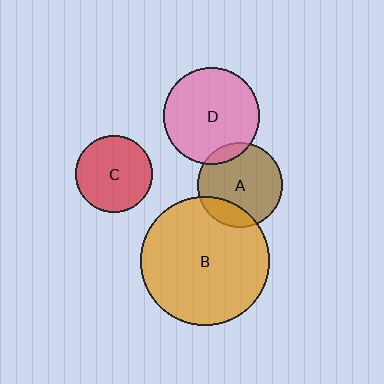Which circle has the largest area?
Circle B (orange).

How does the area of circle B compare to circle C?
Approximately 2.8 times.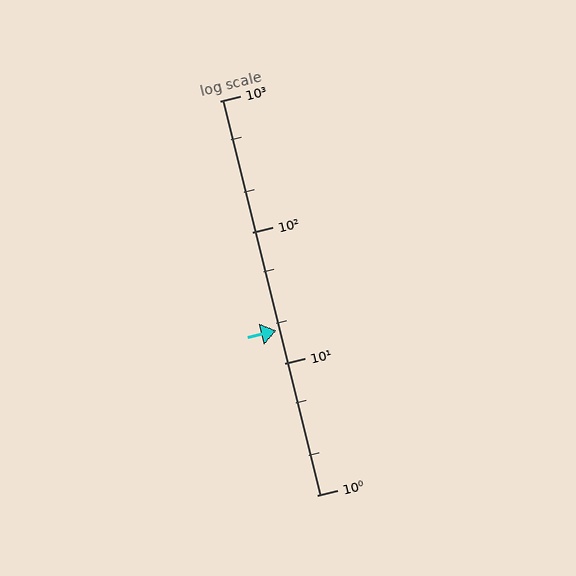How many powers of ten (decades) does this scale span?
The scale spans 3 decades, from 1 to 1000.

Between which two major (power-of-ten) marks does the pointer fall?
The pointer is between 10 and 100.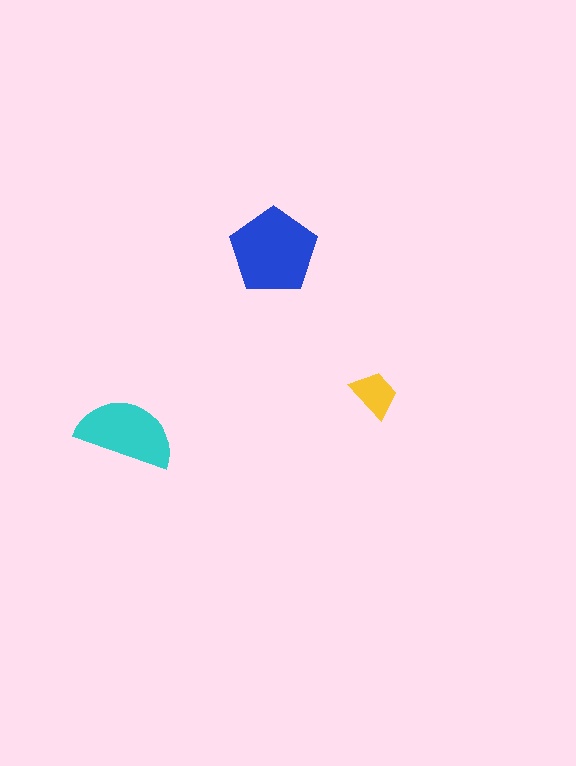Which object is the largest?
The blue pentagon.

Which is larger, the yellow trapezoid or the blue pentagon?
The blue pentagon.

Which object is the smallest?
The yellow trapezoid.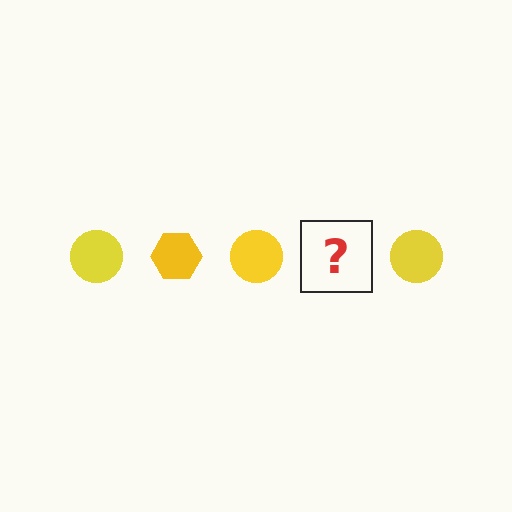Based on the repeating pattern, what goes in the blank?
The blank should be a yellow hexagon.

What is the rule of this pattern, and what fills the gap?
The rule is that the pattern cycles through circle, hexagon shapes in yellow. The gap should be filled with a yellow hexagon.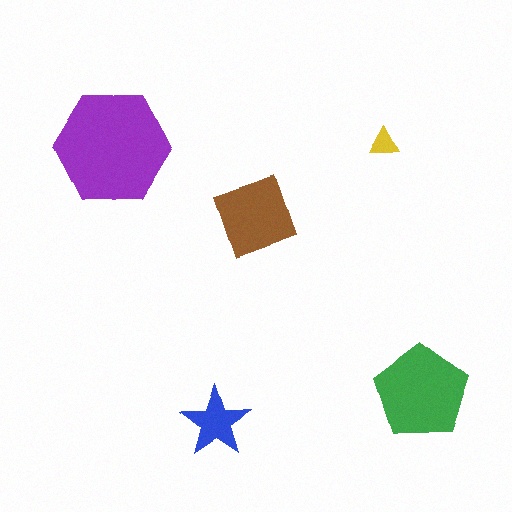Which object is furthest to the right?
The green pentagon is rightmost.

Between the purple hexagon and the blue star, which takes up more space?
The purple hexagon.